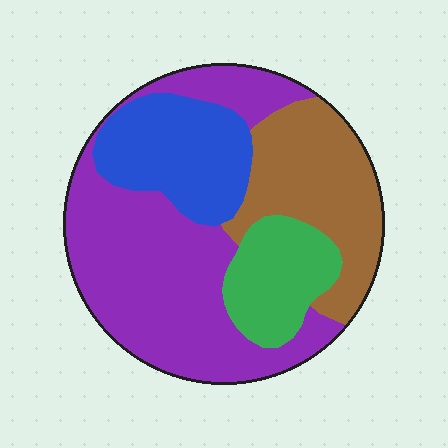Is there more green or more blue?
Blue.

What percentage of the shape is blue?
Blue covers roughly 20% of the shape.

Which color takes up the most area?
Purple, at roughly 45%.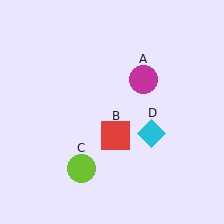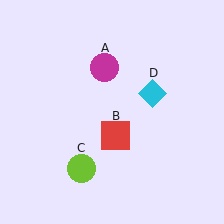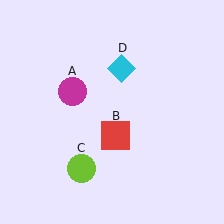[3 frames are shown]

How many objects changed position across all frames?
2 objects changed position: magenta circle (object A), cyan diamond (object D).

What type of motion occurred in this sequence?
The magenta circle (object A), cyan diamond (object D) rotated counterclockwise around the center of the scene.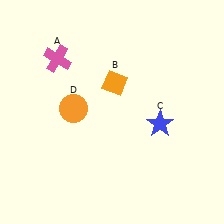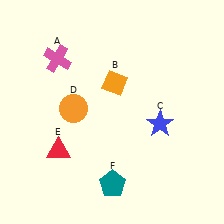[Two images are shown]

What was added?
A red triangle (E), a teal pentagon (F) were added in Image 2.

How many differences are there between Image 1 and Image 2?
There are 2 differences between the two images.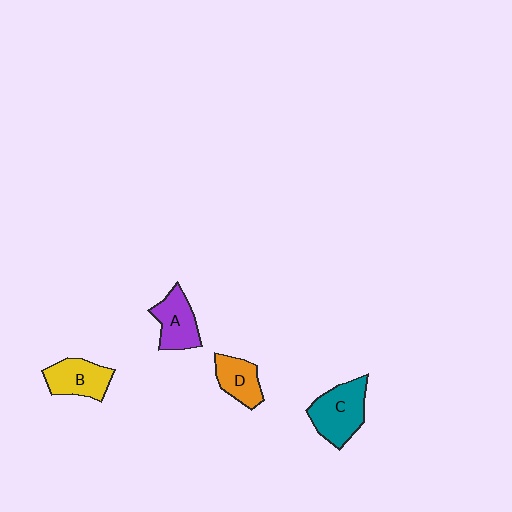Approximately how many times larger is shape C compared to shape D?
Approximately 1.5 times.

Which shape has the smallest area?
Shape D (orange).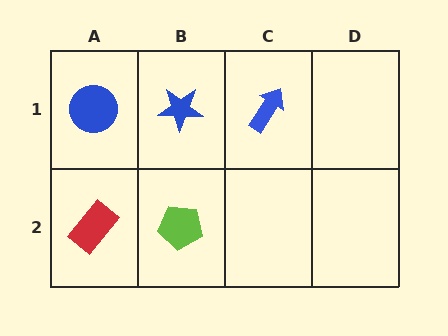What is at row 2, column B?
A lime pentagon.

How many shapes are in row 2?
2 shapes.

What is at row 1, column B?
A blue star.